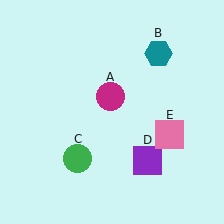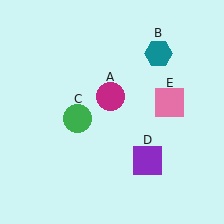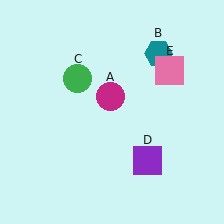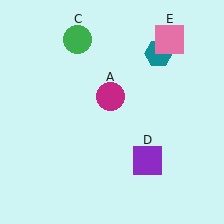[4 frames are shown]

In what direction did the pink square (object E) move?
The pink square (object E) moved up.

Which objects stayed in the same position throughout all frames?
Magenta circle (object A) and teal hexagon (object B) and purple square (object D) remained stationary.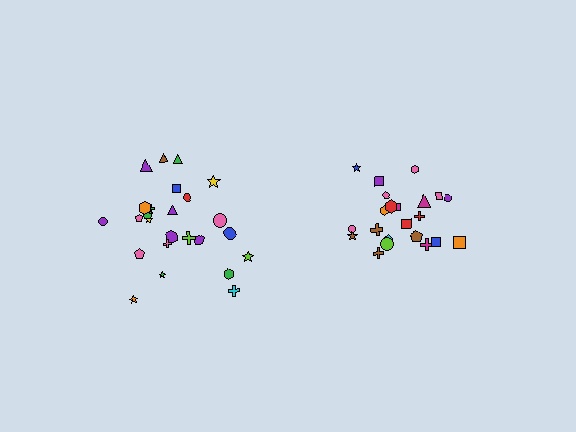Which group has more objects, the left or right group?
The left group.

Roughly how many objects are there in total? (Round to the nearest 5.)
Roughly 45 objects in total.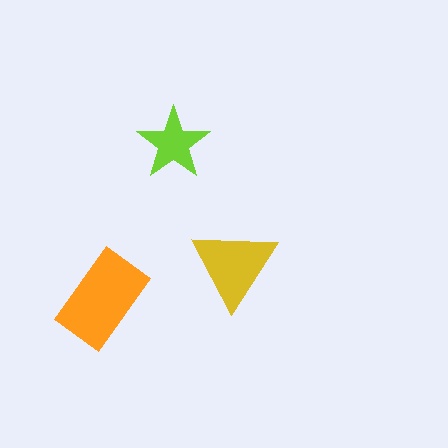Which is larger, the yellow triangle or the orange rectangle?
The orange rectangle.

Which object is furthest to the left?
The orange rectangle is leftmost.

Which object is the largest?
The orange rectangle.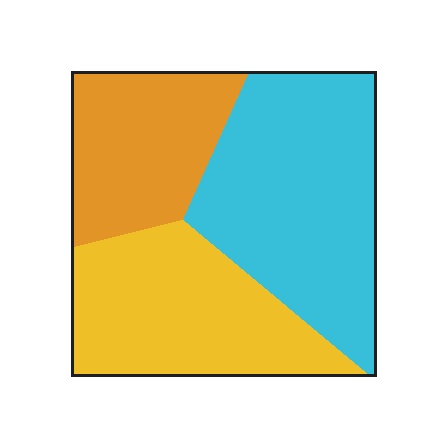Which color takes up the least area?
Orange, at roughly 25%.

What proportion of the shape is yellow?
Yellow takes up between a sixth and a third of the shape.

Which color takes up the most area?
Cyan, at roughly 40%.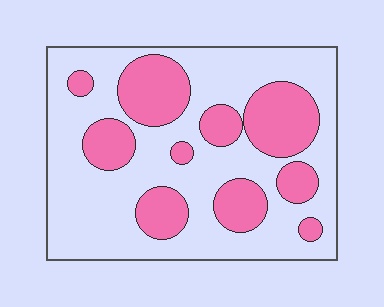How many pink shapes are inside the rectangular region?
10.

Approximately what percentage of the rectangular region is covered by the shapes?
Approximately 30%.